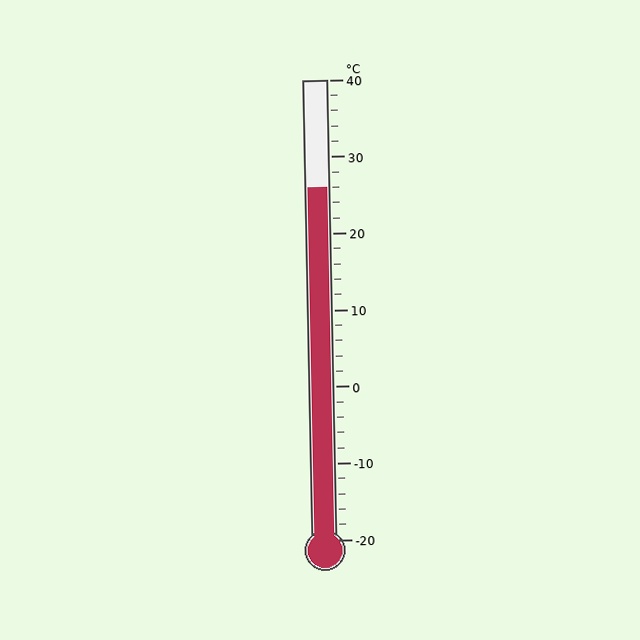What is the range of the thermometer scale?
The thermometer scale ranges from -20°C to 40°C.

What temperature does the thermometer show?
The thermometer shows approximately 26°C.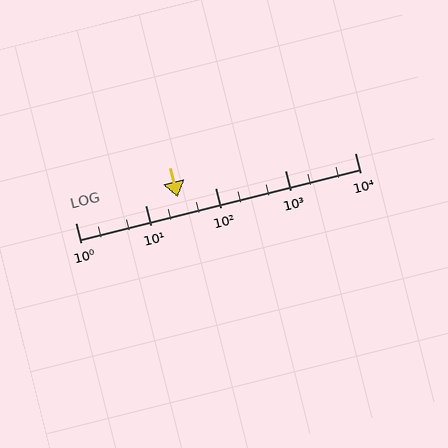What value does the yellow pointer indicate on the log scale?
The pointer indicates approximately 29.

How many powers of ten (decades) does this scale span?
The scale spans 4 decades, from 1 to 10000.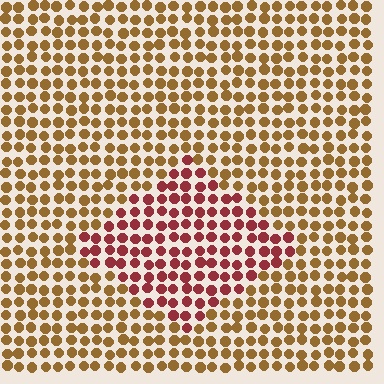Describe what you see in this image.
The image is filled with small brown elements in a uniform arrangement. A diamond-shaped region is visible where the elements are tinted to a slightly different hue, forming a subtle color boundary.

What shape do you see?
I see a diamond.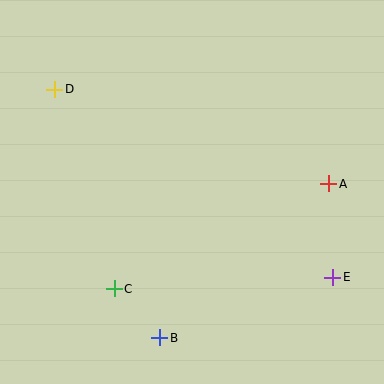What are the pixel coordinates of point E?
Point E is at (333, 277).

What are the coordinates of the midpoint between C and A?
The midpoint between C and A is at (221, 236).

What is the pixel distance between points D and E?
The distance between D and E is 335 pixels.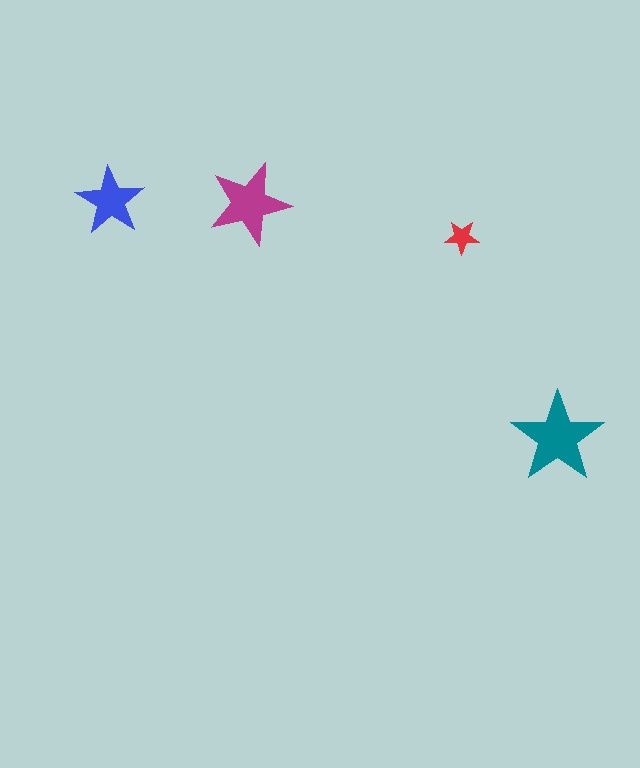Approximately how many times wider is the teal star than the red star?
About 2.5 times wider.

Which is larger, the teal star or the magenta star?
The teal one.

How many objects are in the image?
There are 4 objects in the image.